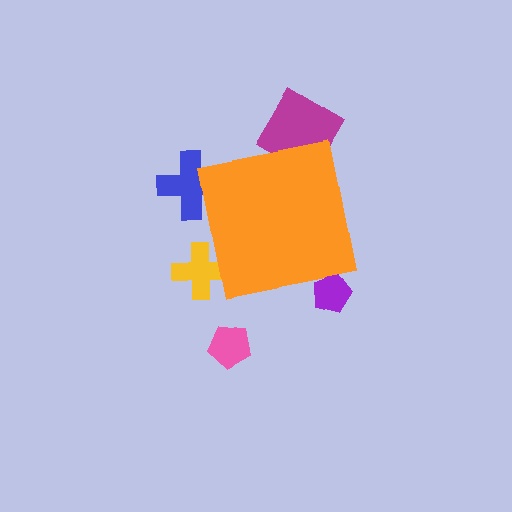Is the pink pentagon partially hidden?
No, the pink pentagon is fully visible.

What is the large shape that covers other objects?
An orange square.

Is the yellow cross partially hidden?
Yes, the yellow cross is partially hidden behind the orange square.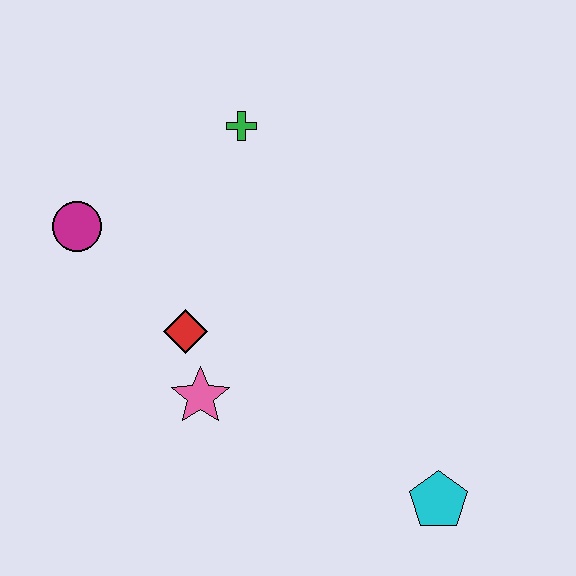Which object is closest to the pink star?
The red diamond is closest to the pink star.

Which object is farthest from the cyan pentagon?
The magenta circle is farthest from the cyan pentagon.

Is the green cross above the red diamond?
Yes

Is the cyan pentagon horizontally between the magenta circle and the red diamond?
No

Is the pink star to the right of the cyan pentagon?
No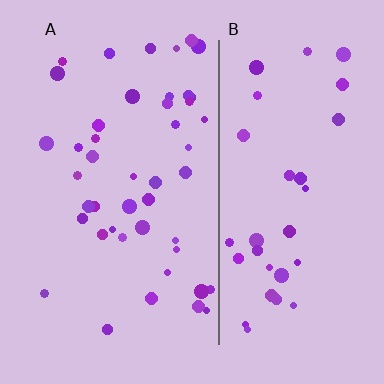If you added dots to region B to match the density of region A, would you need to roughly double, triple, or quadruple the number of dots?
Approximately double.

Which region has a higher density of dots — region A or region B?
A (the left).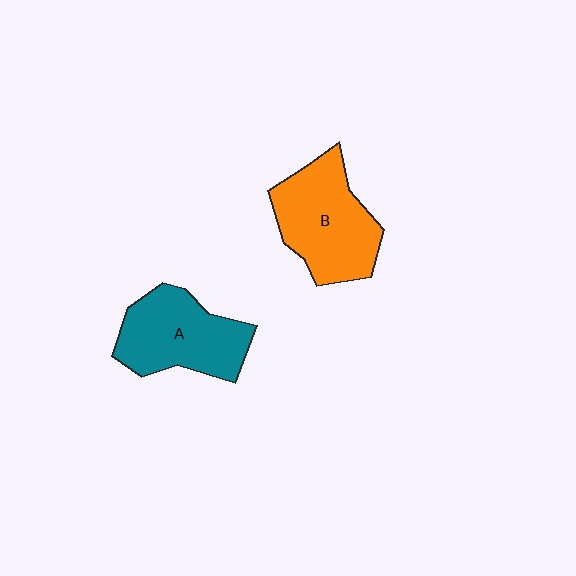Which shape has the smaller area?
Shape A (teal).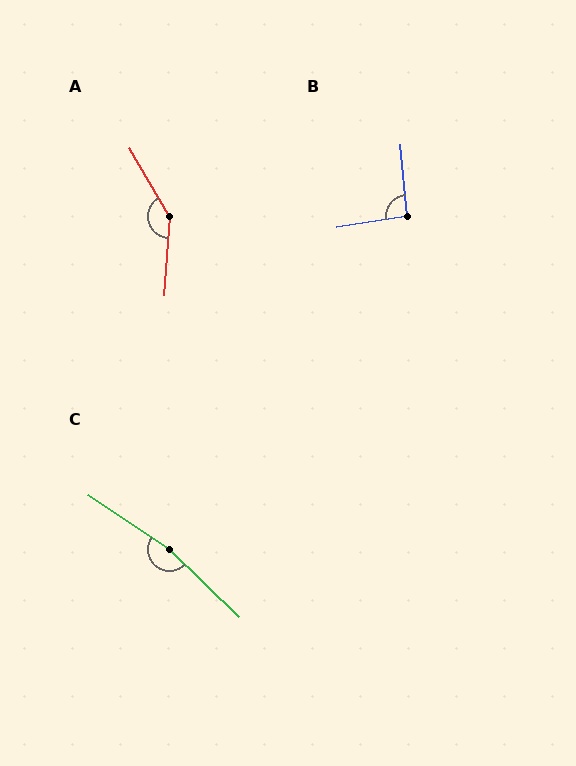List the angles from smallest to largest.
B (94°), A (146°), C (169°).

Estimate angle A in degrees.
Approximately 146 degrees.